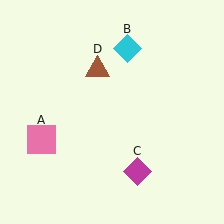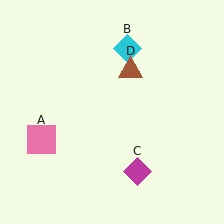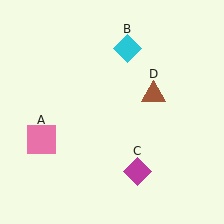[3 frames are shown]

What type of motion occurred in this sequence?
The brown triangle (object D) rotated clockwise around the center of the scene.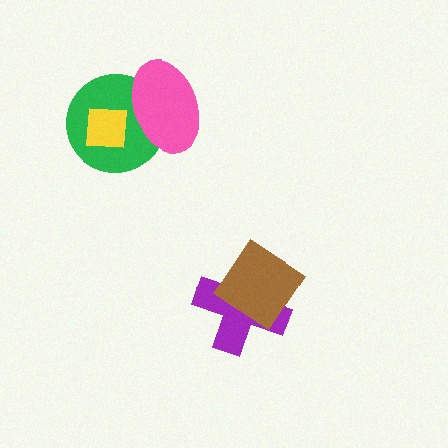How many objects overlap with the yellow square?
2 objects overlap with the yellow square.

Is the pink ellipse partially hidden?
Yes, it is partially covered by another shape.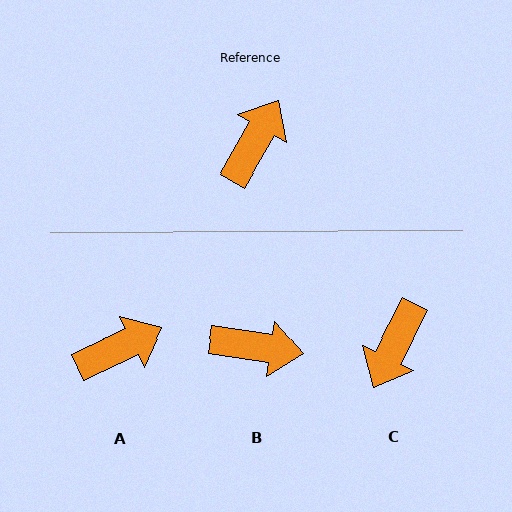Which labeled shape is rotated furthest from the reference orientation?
C, about 177 degrees away.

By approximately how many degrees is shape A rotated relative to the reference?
Approximately 34 degrees clockwise.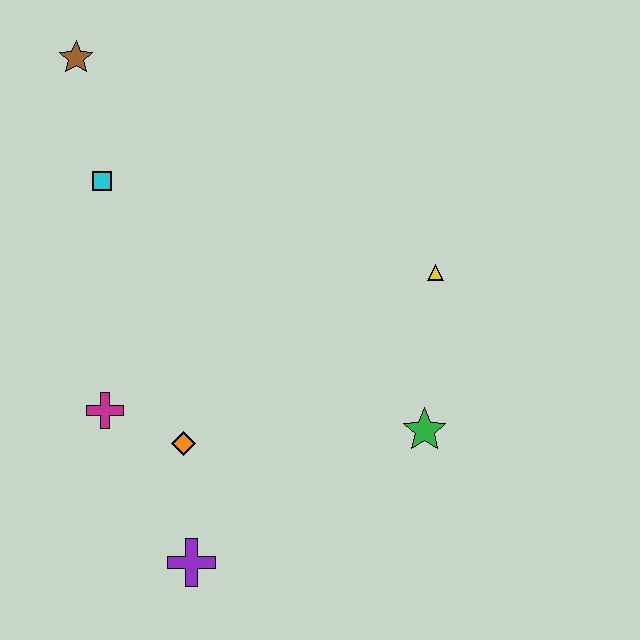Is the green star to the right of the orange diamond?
Yes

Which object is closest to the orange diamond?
The magenta cross is closest to the orange diamond.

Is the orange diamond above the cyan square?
No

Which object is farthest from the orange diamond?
The brown star is farthest from the orange diamond.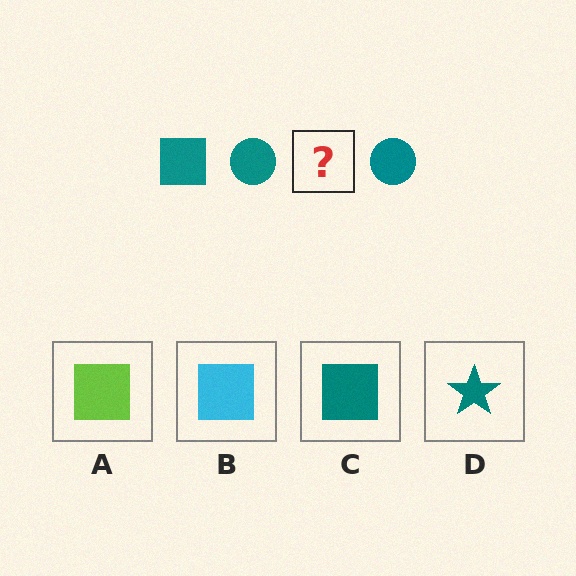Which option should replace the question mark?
Option C.